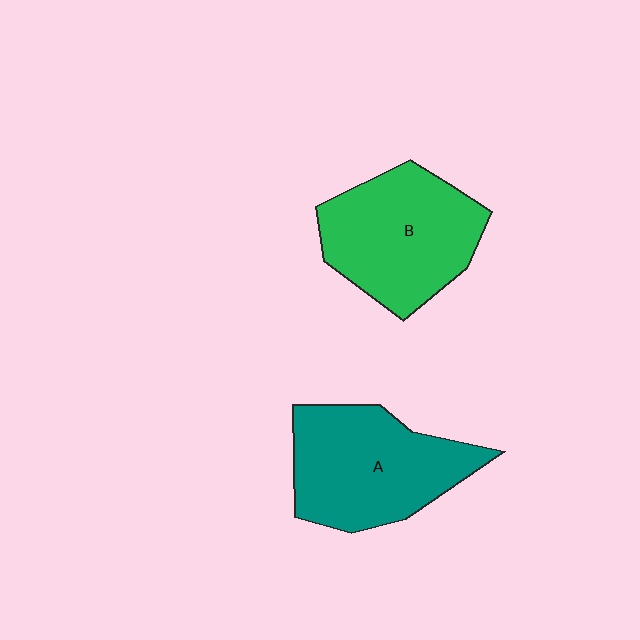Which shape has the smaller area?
Shape B (green).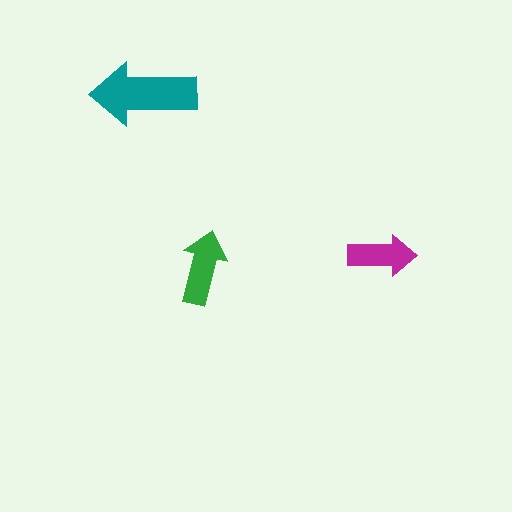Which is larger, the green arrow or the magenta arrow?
The green one.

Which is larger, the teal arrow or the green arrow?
The teal one.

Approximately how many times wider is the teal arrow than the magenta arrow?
About 1.5 times wider.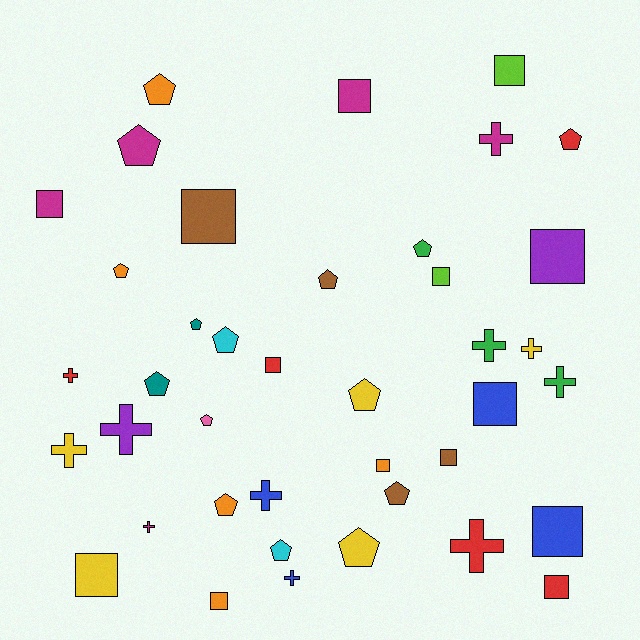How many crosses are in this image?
There are 11 crosses.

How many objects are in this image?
There are 40 objects.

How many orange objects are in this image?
There are 5 orange objects.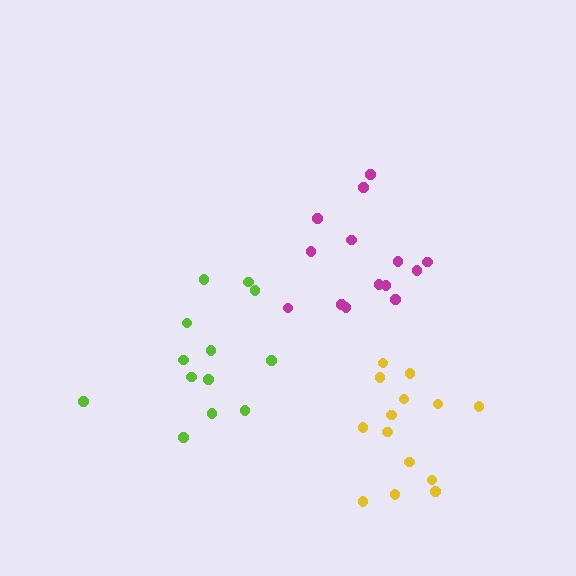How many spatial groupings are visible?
There are 3 spatial groupings.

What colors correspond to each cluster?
The clusters are colored: lime, magenta, yellow.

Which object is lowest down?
The yellow cluster is bottommost.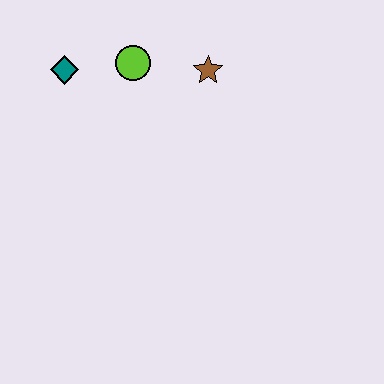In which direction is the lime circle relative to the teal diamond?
The lime circle is to the right of the teal diamond.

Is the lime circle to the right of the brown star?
No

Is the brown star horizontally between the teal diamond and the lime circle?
No